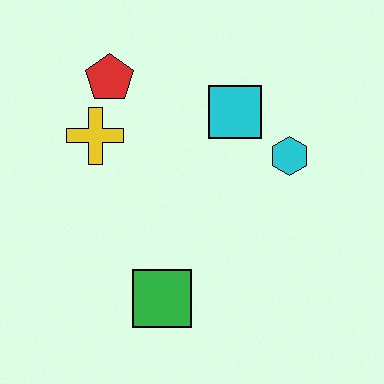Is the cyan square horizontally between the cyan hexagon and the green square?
Yes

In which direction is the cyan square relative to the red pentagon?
The cyan square is to the right of the red pentagon.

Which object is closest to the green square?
The yellow cross is closest to the green square.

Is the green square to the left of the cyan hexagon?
Yes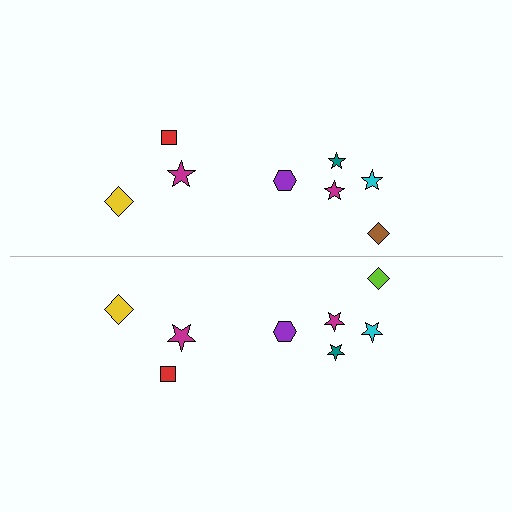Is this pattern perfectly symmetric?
No, the pattern is not perfectly symmetric. The lime diamond on the bottom side breaks the symmetry — its mirror counterpart is brown.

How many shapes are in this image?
There are 16 shapes in this image.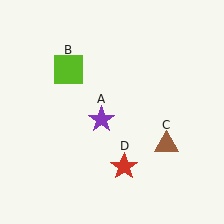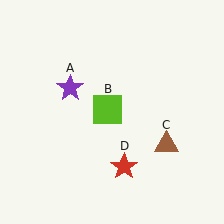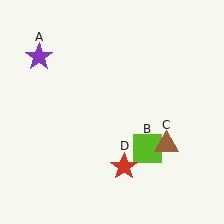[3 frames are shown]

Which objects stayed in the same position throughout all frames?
Brown triangle (object C) and red star (object D) remained stationary.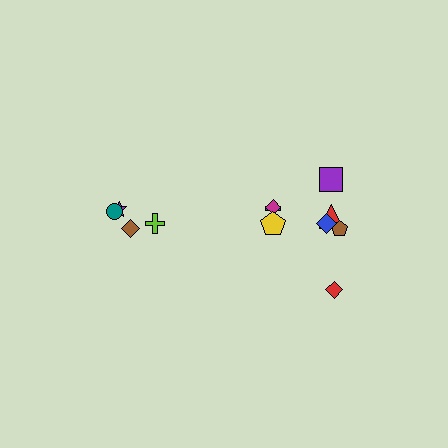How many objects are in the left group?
There are 4 objects.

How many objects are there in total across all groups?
There are 12 objects.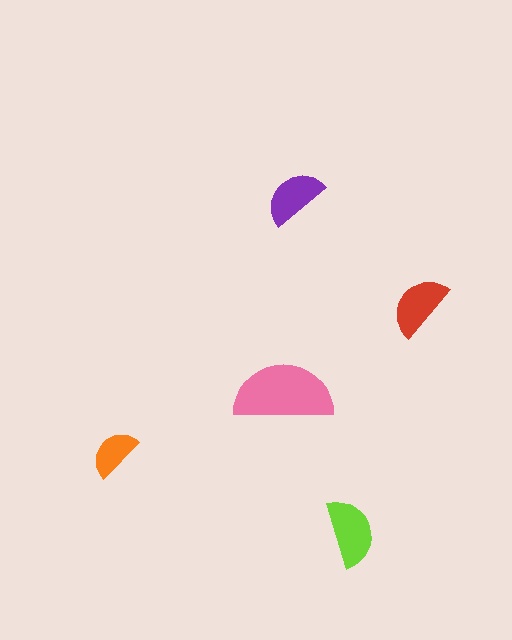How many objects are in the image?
There are 5 objects in the image.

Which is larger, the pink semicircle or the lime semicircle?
The pink one.